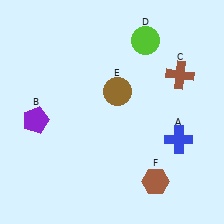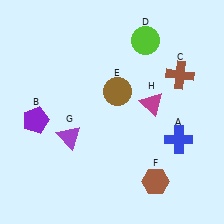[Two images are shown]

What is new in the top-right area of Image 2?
A magenta triangle (H) was added in the top-right area of Image 2.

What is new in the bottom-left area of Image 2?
A purple triangle (G) was added in the bottom-left area of Image 2.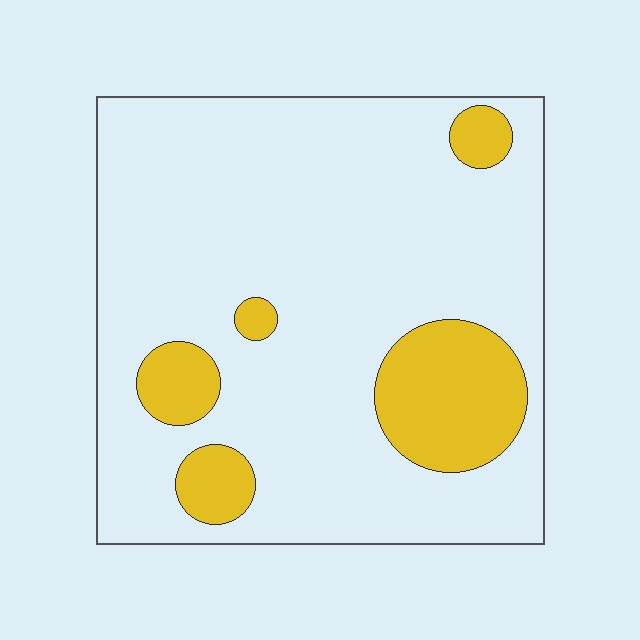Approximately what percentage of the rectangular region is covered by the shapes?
Approximately 15%.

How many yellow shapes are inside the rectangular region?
5.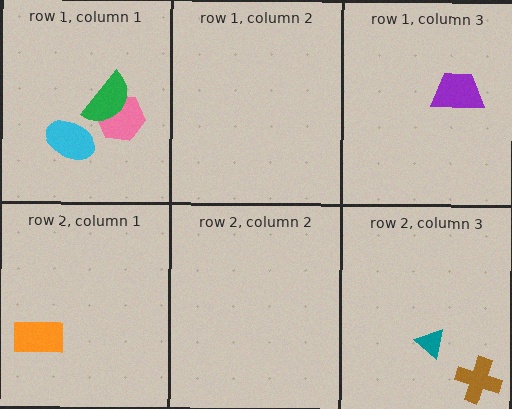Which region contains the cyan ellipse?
The row 1, column 1 region.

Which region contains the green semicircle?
The row 1, column 1 region.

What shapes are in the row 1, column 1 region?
The pink hexagon, the cyan ellipse, the green semicircle.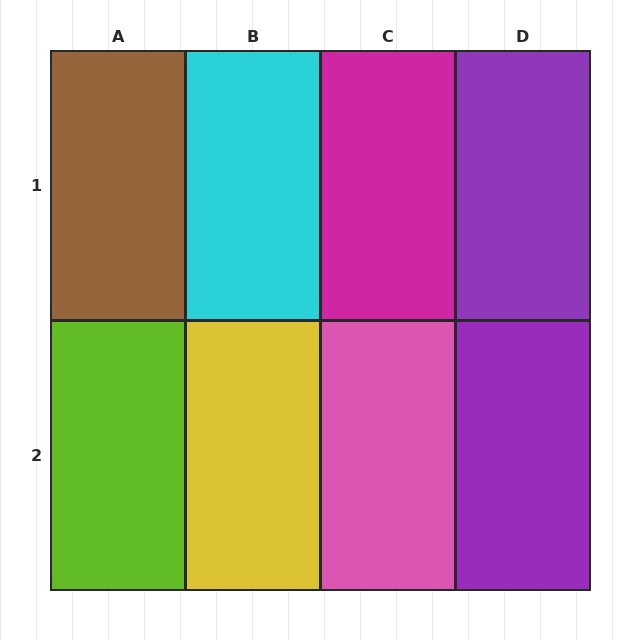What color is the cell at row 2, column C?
Pink.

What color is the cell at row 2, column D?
Purple.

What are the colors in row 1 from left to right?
Brown, cyan, magenta, purple.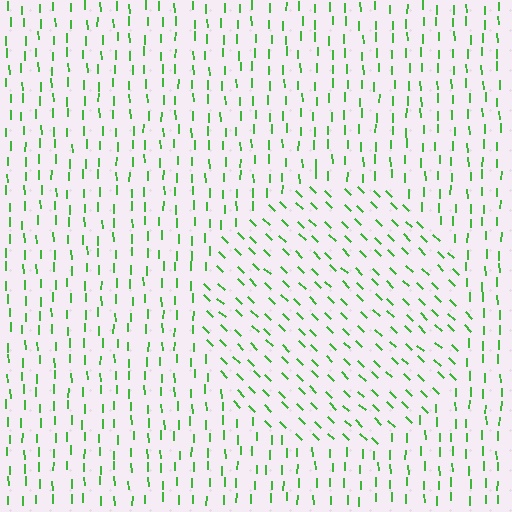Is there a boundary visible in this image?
Yes, there is a texture boundary formed by a change in line orientation.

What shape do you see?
I see a circle.